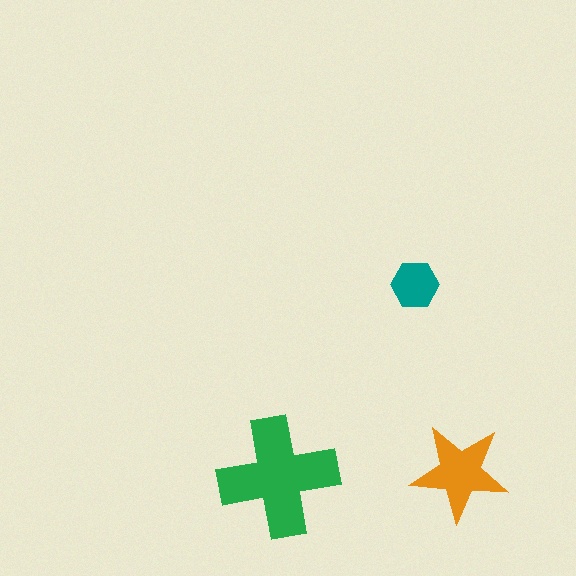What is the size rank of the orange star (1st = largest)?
2nd.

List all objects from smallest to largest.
The teal hexagon, the orange star, the green cross.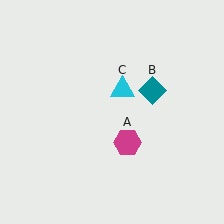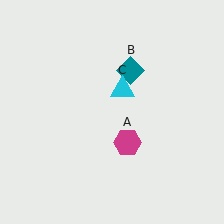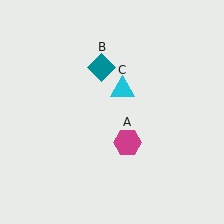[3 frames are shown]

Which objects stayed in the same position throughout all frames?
Magenta hexagon (object A) and cyan triangle (object C) remained stationary.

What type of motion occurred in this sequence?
The teal diamond (object B) rotated counterclockwise around the center of the scene.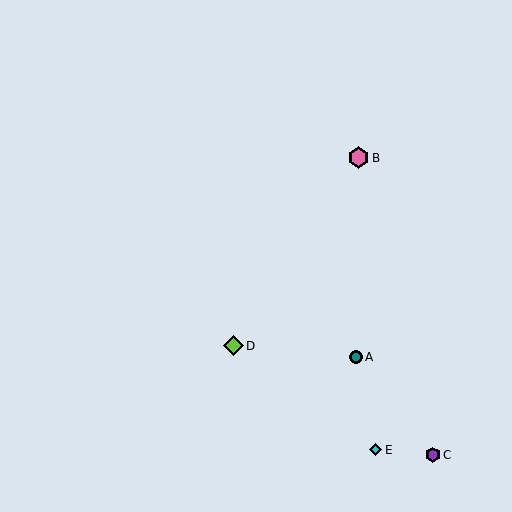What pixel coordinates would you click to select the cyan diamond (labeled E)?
Click at (376, 450) to select the cyan diamond E.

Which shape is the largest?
The pink hexagon (labeled B) is the largest.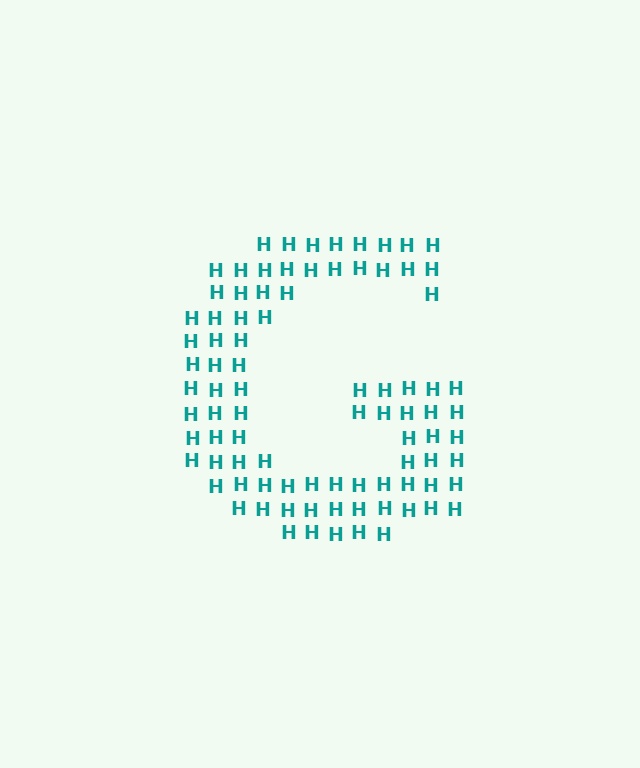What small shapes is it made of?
It is made of small letter H's.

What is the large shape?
The large shape is the letter G.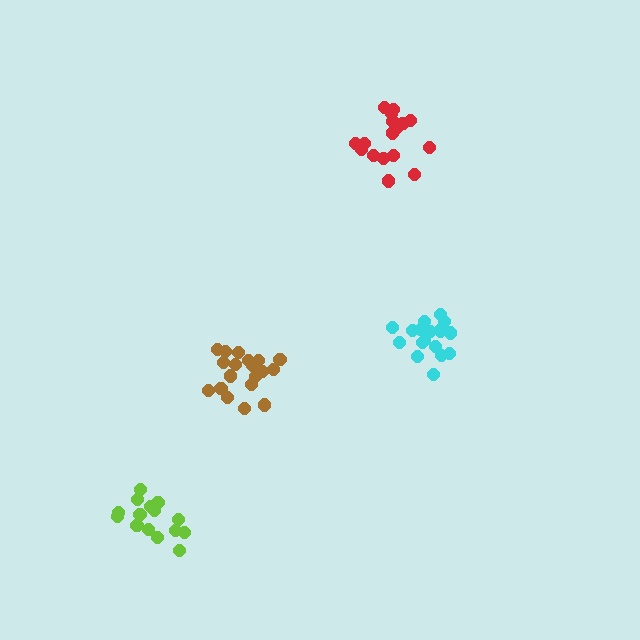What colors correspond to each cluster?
The clusters are colored: brown, lime, red, cyan.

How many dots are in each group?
Group 1: 19 dots, Group 2: 16 dots, Group 3: 17 dots, Group 4: 18 dots (70 total).